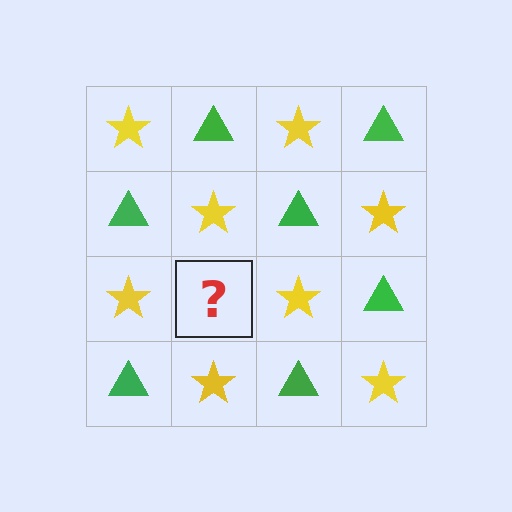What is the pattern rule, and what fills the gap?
The rule is that it alternates yellow star and green triangle in a checkerboard pattern. The gap should be filled with a green triangle.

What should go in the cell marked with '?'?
The missing cell should contain a green triangle.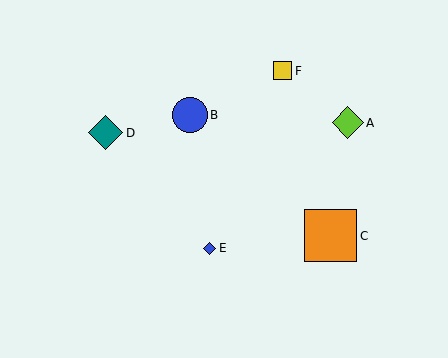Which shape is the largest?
The orange square (labeled C) is the largest.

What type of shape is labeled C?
Shape C is an orange square.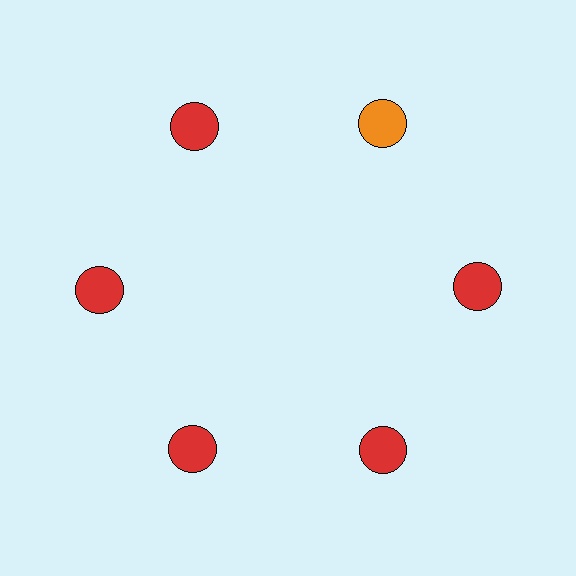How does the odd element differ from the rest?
It has a different color: orange instead of red.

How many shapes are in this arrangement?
There are 6 shapes arranged in a ring pattern.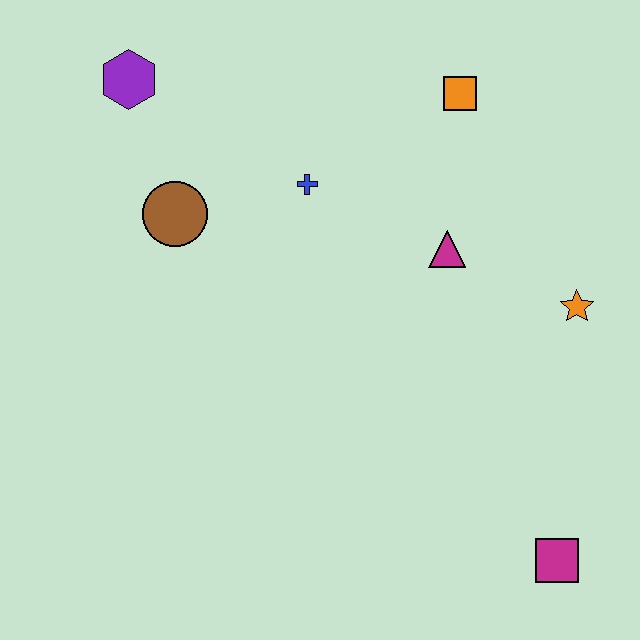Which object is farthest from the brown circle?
The magenta square is farthest from the brown circle.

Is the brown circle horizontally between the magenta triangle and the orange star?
No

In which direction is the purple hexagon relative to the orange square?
The purple hexagon is to the left of the orange square.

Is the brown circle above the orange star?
Yes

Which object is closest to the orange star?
The magenta triangle is closest to the orange star.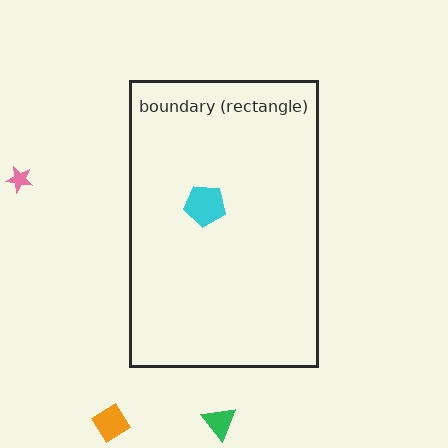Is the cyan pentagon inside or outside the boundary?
Inside.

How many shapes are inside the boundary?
1 inside, 3 outside.